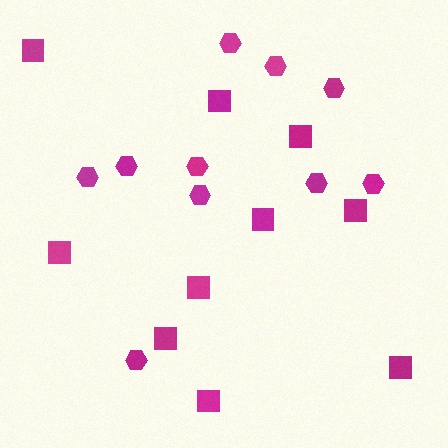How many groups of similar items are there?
There are 2 groups: one group of hexagons (10) and one group of squares (10).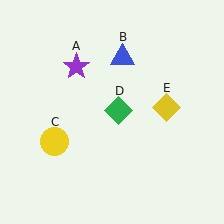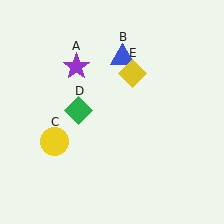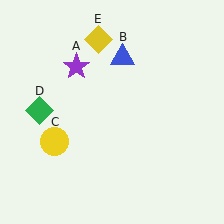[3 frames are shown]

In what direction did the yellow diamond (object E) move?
The yellow diamond (object E) moved up and to the left.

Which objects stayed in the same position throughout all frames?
Purple star (object A) and blue triangle (object B) and yellow circle (object C) remained stationary.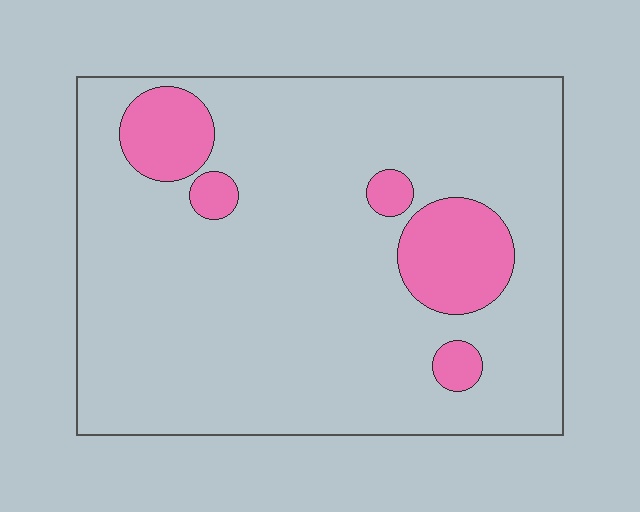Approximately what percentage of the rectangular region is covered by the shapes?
Approximately 15%.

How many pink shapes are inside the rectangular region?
5.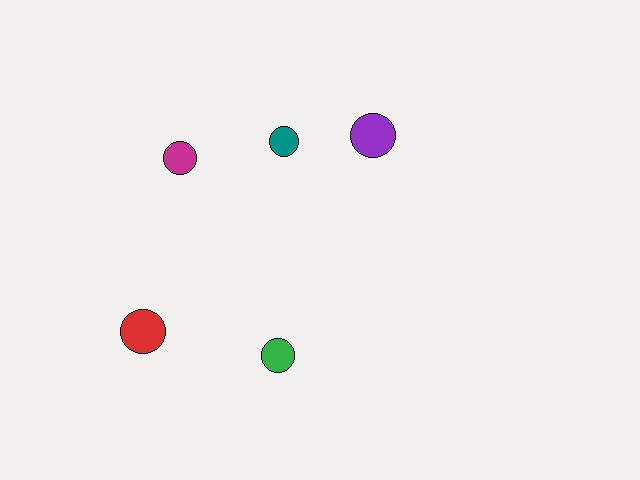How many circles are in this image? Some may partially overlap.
There are 5 circles.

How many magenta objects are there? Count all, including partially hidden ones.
There is 1 magenta object.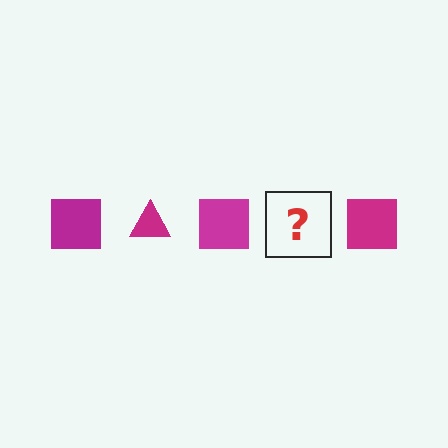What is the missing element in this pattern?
The missing element is a magenta triangle.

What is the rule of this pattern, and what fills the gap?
The rule is that the pattern cycles through square, triangle shapes in magenta. The gap should be filled with a magenta triangle.